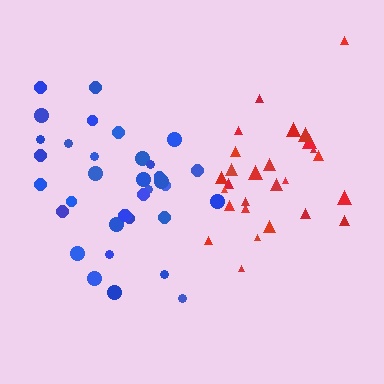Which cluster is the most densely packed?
Blue.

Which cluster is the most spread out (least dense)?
Red.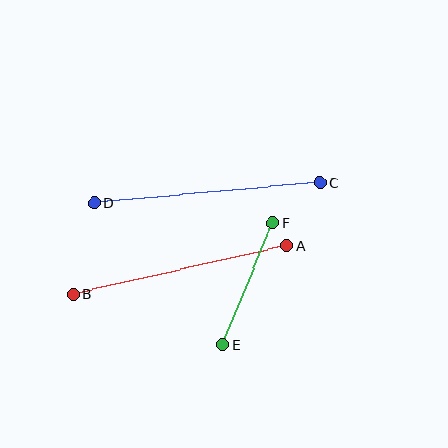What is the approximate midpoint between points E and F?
The midpoint is at approximately (248, 284) pixels.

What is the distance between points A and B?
The distance is approximately 220 pixels.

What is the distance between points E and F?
The distance is approximately 132 pixels.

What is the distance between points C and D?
The distance is approximately 227 pixels.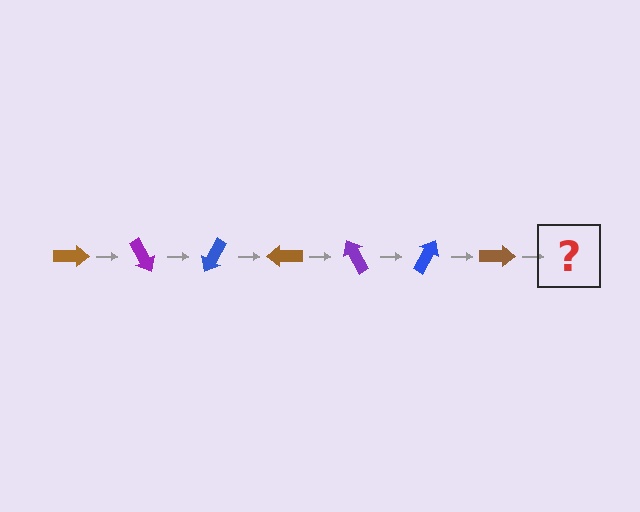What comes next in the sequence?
The next element should be a purple arrow, rotated 420 degrees from the start.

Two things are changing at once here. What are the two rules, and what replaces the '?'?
The two rules are that it rotates 60 degrees each step and the color cycles through brown, purple, and blue. The '?' should be a purple arrow, rotated 420 degrees from the start.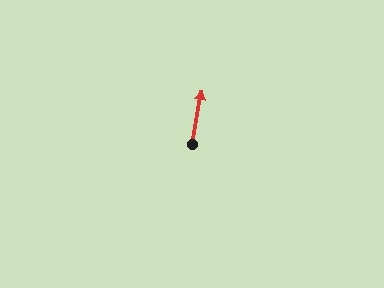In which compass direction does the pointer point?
North.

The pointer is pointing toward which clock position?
Roughly 12 o'clock.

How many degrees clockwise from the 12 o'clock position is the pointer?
Approximately 10 degrees.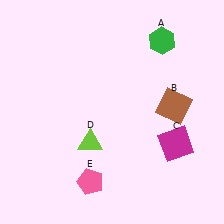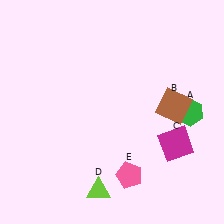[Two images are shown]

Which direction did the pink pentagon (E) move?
The pink pentagon (E) moved right.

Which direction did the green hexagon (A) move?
The green hexagon (A) moved down.